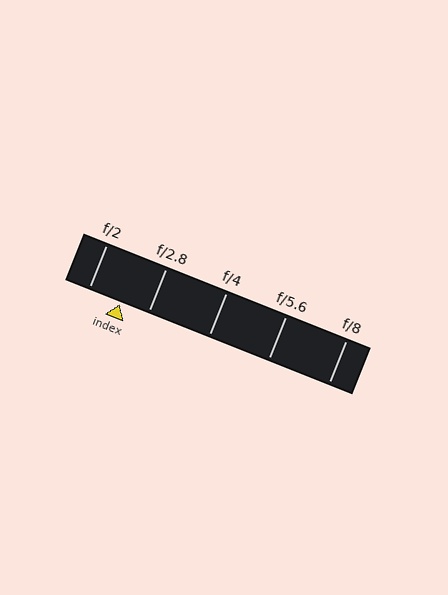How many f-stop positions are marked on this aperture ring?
There are 5 f-stop positions marked.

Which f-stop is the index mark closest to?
The index mark is closest to f/2.8.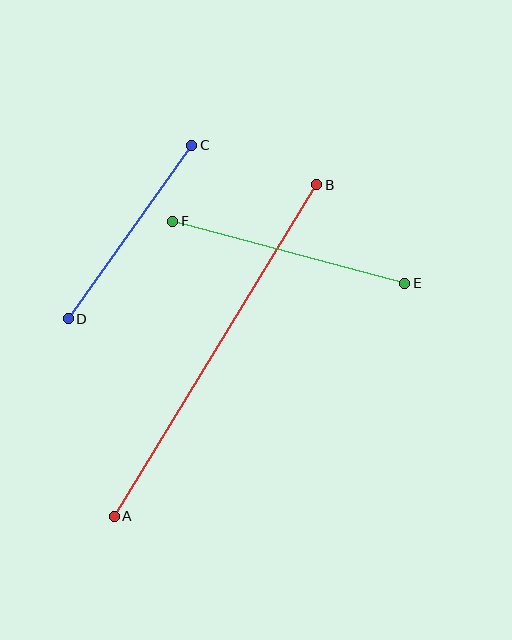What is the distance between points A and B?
The distance is approximately 388 pixels.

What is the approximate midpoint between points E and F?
The midpoint is at approximately (289, 252) pixels.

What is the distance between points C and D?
The distance is approximately 213 pixels.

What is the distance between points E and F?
The distance is approximately 240 pixels.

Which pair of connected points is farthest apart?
Points A and B are farthest apart.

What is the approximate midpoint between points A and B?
The midpoint is at approximately (215, 351) pixels.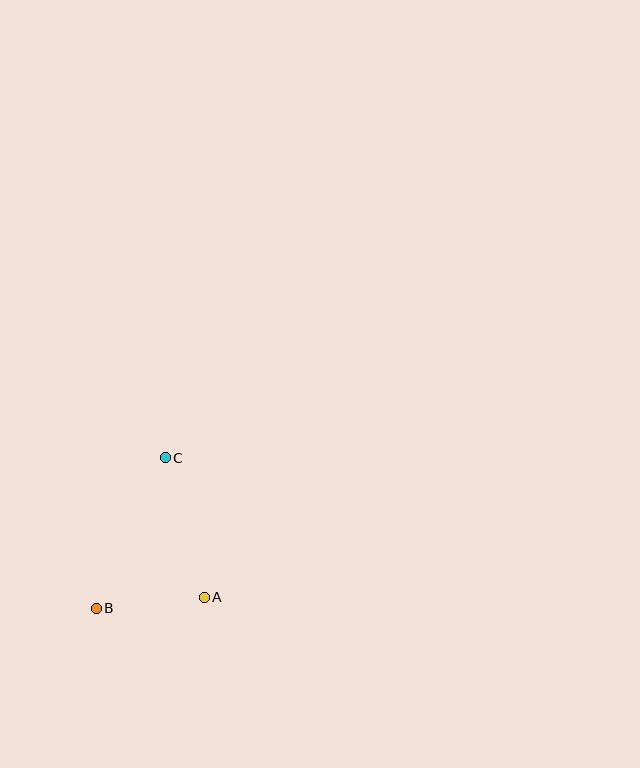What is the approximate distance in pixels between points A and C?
The distance between A and C is approximately 145 pixels.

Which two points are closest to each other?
Points A and B are closest to each other.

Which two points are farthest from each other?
Points B and C are farthest from each other.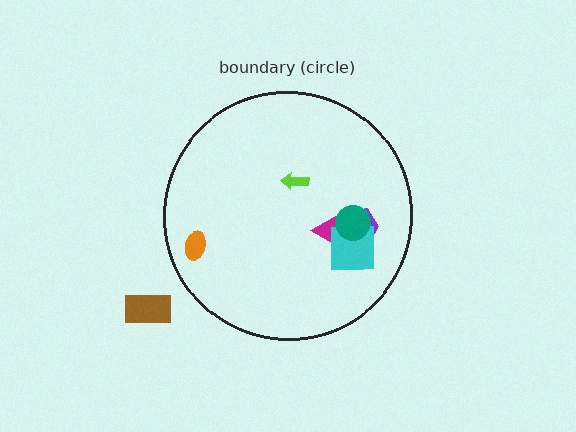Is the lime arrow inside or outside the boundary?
Inside.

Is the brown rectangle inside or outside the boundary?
Outside.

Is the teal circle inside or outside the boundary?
Inside.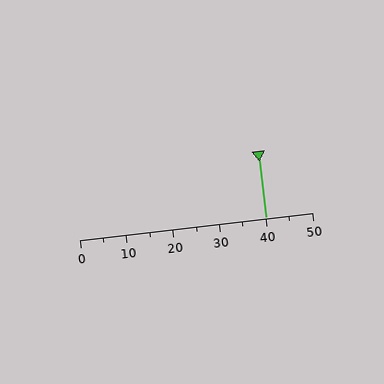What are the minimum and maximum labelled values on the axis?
The axis runs from 0 to 50.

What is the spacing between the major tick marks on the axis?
The major ticks are spaced 10 apart.